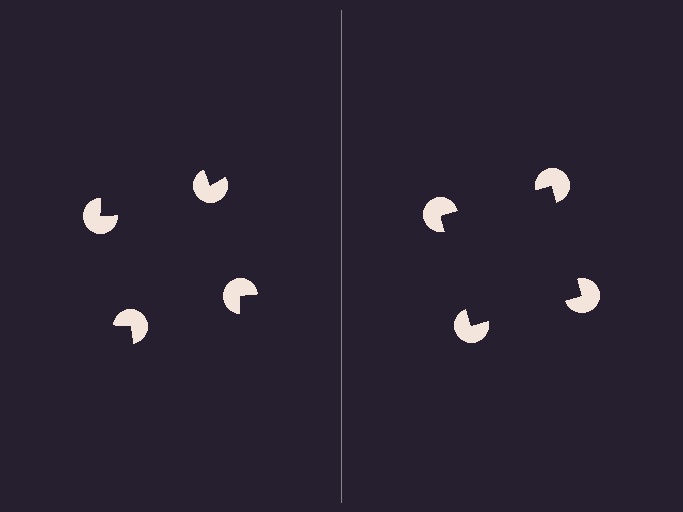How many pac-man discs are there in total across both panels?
8 — 4 on each side.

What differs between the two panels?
The pac-man discs are positioned identically on both sides; only the wedge orientations differ. On the right they align to a square; on the left they are misaligned.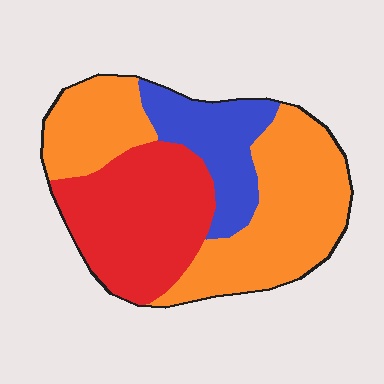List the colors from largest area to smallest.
From largest to smallest: orange, red, blue.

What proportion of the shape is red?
Red covers around 35% of the shape.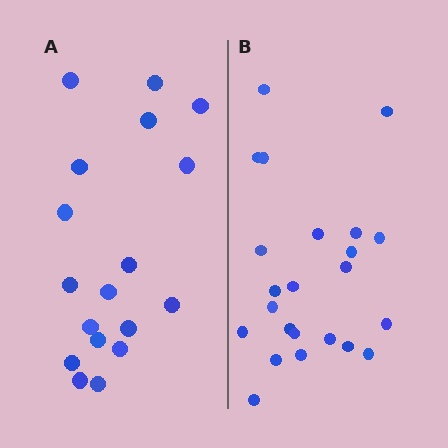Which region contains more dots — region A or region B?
Region B (the right region) has more dots.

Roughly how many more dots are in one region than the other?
Region B has about 5 more dots than region A.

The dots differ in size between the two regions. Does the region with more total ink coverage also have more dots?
No. Region A has more total ink coverage because its dots are larger, but region B actually contains more individual dots. Total area can be misleading — the number of items is what matters here.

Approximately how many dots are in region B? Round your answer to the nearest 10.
About 20 dots. (The exact count is 23, which rounds to 20.)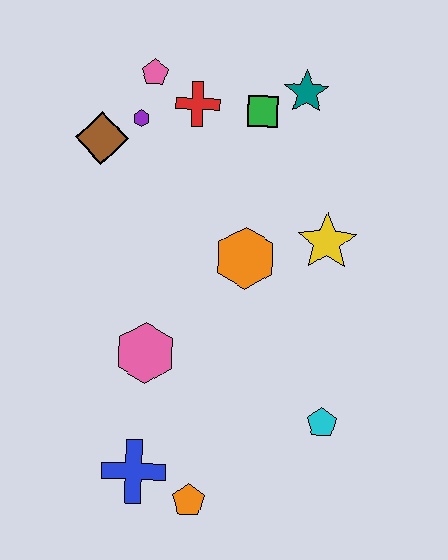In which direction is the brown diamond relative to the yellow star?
The brown diamond is to the left of the yellow star.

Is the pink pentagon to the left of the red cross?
Yes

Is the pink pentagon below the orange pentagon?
No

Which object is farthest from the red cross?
The orange pentagon is farthest from the red cross.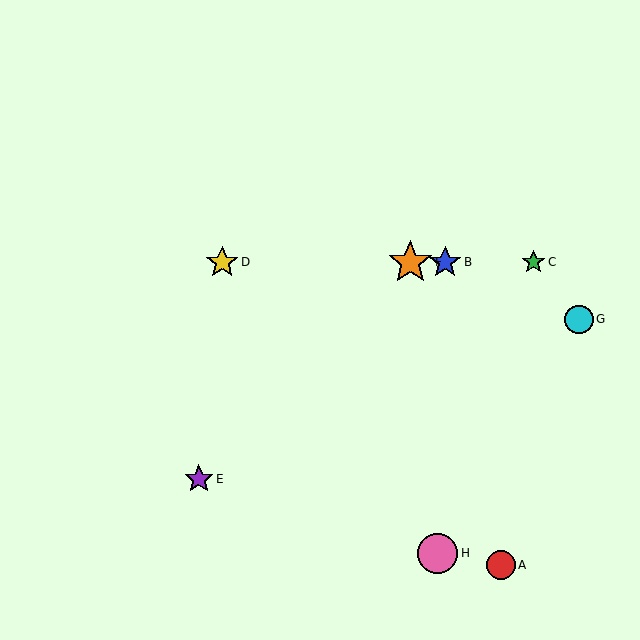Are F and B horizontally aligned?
Yes, both are at y≈262.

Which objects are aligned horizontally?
Objects B, C, D, F are aligned horizontally.